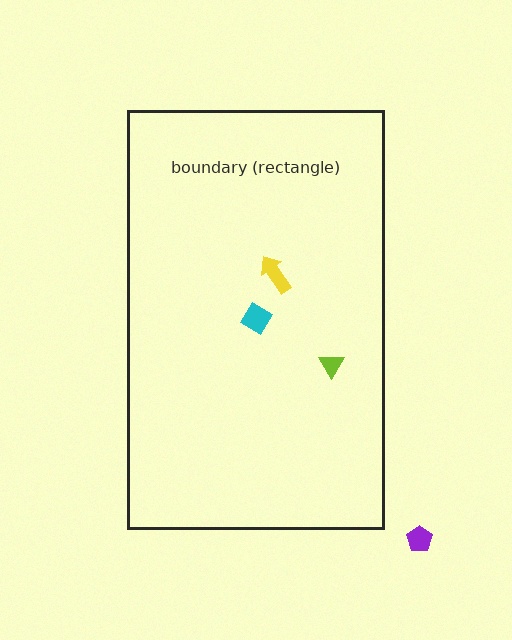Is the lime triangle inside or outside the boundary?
Inside.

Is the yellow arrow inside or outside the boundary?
Inside.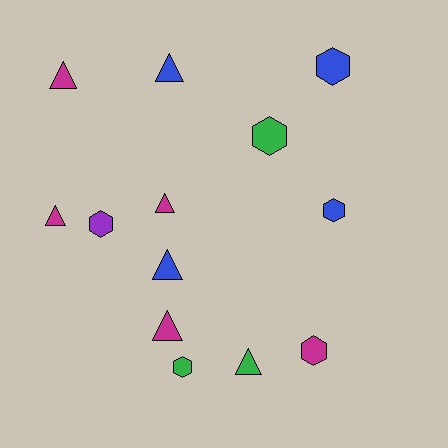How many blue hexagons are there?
There are 2 blue hexagons.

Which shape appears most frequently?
Triangle, with 7 objects.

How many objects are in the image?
There are 13 objects.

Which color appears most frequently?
Magenta, with 5 objects.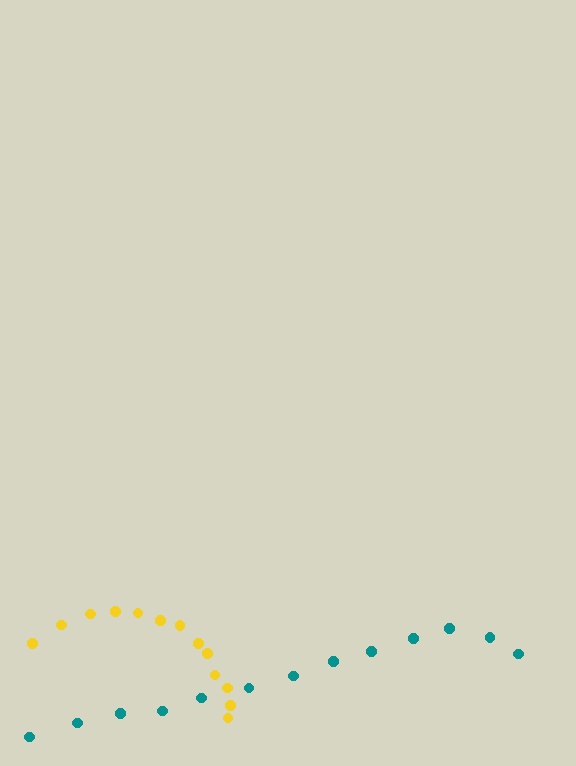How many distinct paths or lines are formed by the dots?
There are 2 distinct paths.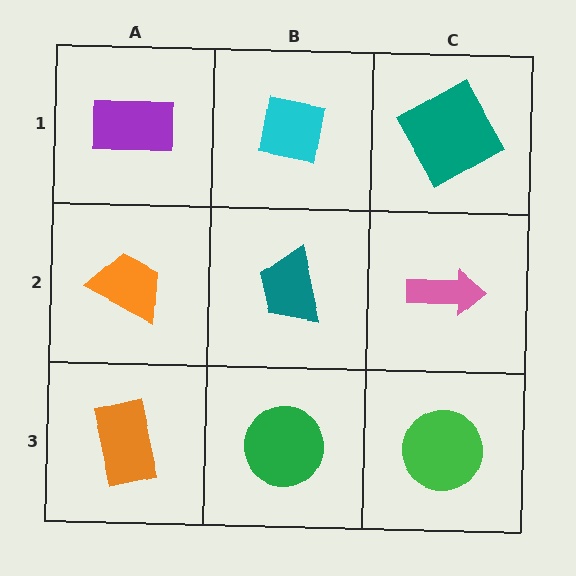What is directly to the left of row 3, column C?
A green circle.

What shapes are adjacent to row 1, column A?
An orange trapezoid (row 2, column A), a cyan square (row 1, column B).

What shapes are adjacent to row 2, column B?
A cyan square (row 1, column B), a green circle (row 3, column B), an orange trapezoid (row 2, column A), a pink arrow (row 2, column C).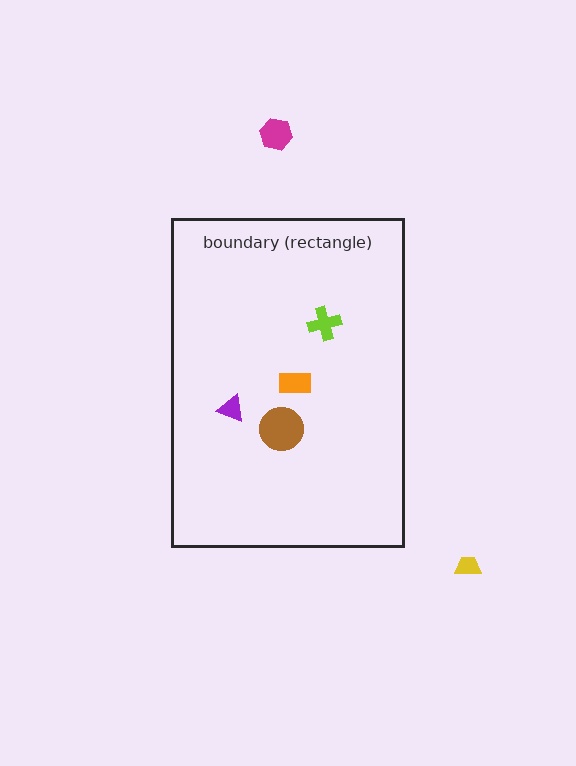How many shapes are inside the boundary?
4 inside, 2 outside.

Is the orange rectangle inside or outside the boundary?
Inside.